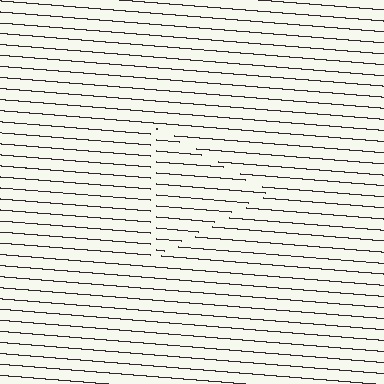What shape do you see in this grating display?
An illusory triangle. The interior of the shape contains the same grating, shifted by half a period — the contour is defined by the phase discontinuity where line-ends from the inner and outer gratings abut.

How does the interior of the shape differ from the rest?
The interior of the shape contains the same grating, shifted by half a period — the contour is defined by the phase discontinuity where line-ends from the inner and outer gratings abut.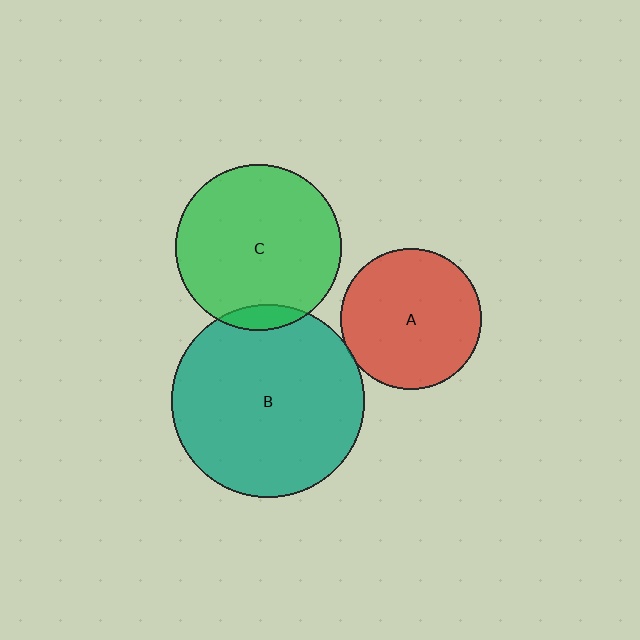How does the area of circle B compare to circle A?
Approximately 1.9 times.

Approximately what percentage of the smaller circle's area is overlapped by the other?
Approximately 10%.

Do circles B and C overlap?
Yes.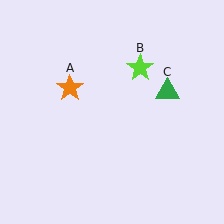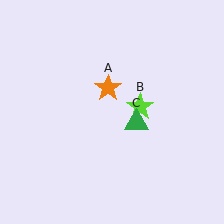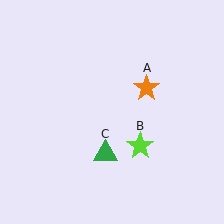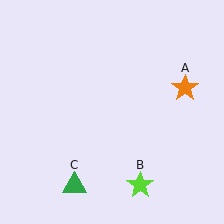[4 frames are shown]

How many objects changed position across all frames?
3 objects changed position: orange star (object A), lime star (object B), green triangle (object C).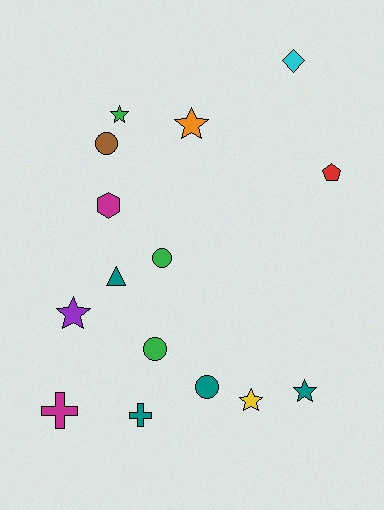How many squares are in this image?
There are no squares.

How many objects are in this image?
There are 15 objects.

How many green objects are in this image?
There are 3 green objects.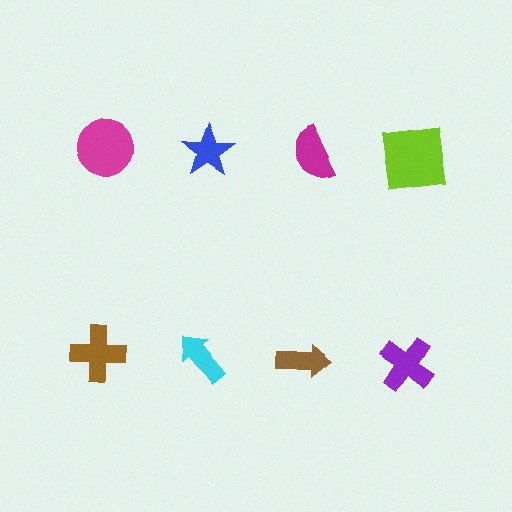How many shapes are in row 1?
4 shapes.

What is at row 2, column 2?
A cyan arrow.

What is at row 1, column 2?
A blue star.